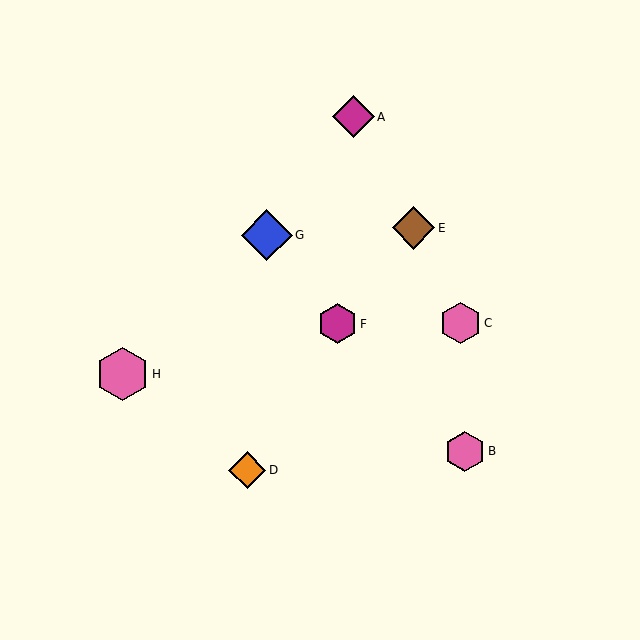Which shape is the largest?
The pink hexagon (labeled H) is the largest.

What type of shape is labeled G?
Shape G is a blue diamond.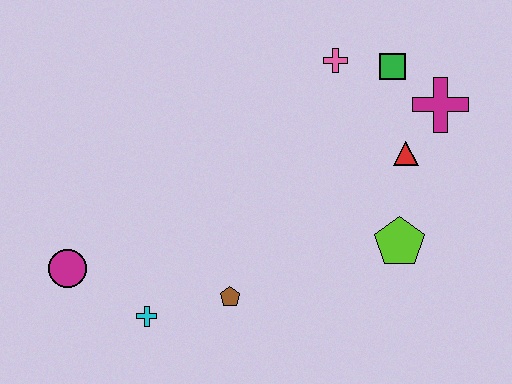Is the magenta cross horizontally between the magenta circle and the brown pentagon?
No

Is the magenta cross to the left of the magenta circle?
No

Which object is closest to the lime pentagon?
The red triangle is closest to the lime pentagon.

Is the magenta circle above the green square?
No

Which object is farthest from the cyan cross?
The magenta cross is farthest from the cyan cross.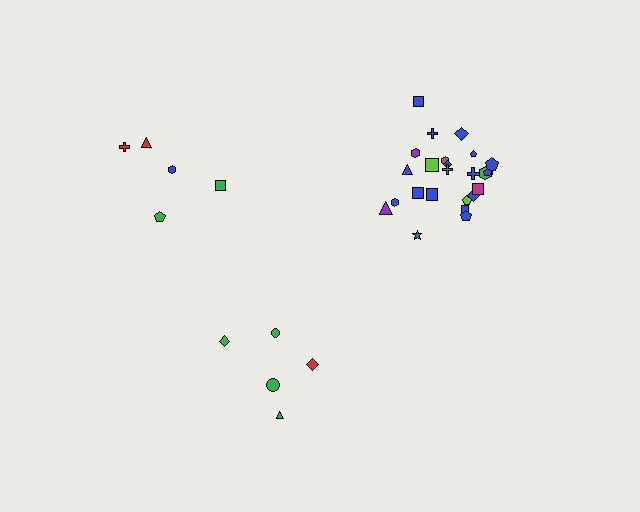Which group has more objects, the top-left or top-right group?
The top-right group.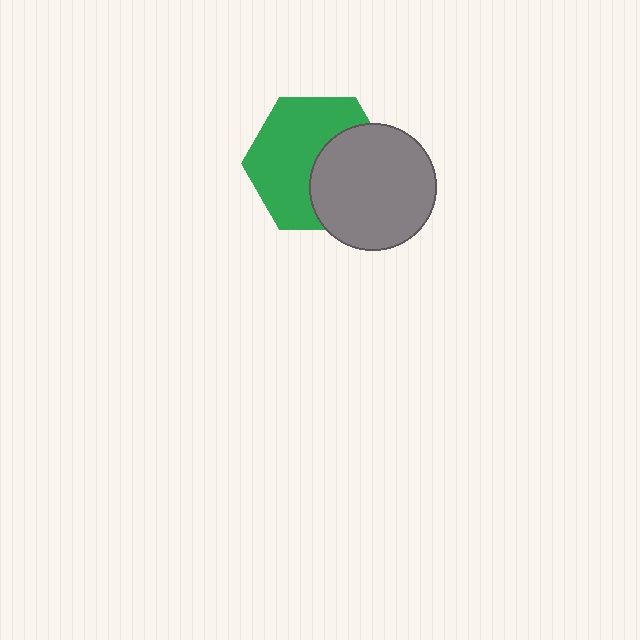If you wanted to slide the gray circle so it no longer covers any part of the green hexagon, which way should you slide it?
Slide it right — that is the most direct way to separate the two shapes.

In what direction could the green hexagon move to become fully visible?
The green hexagon could move left. That would shift it out from behind the gray circle entirely.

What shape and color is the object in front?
The object in front is a gray circle.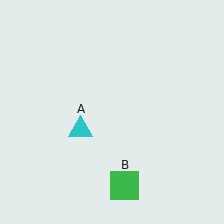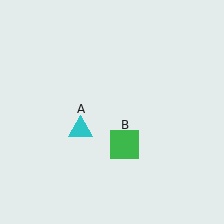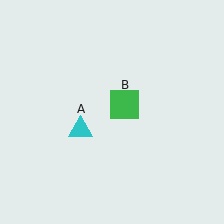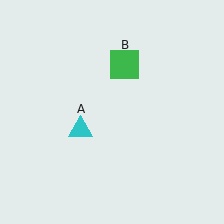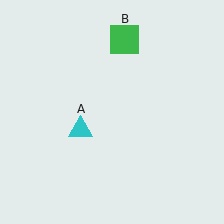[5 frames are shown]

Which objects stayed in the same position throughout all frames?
Cyan triangle (object A) remained stationary.